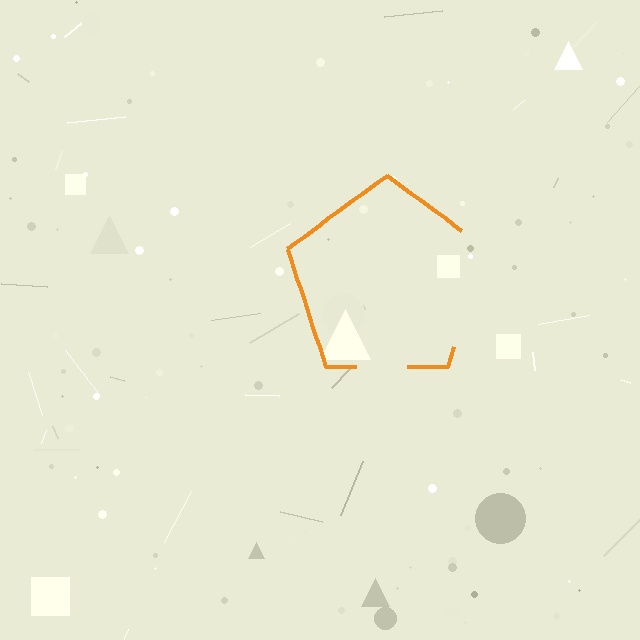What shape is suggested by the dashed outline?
The dashed outline suggests a pentagon.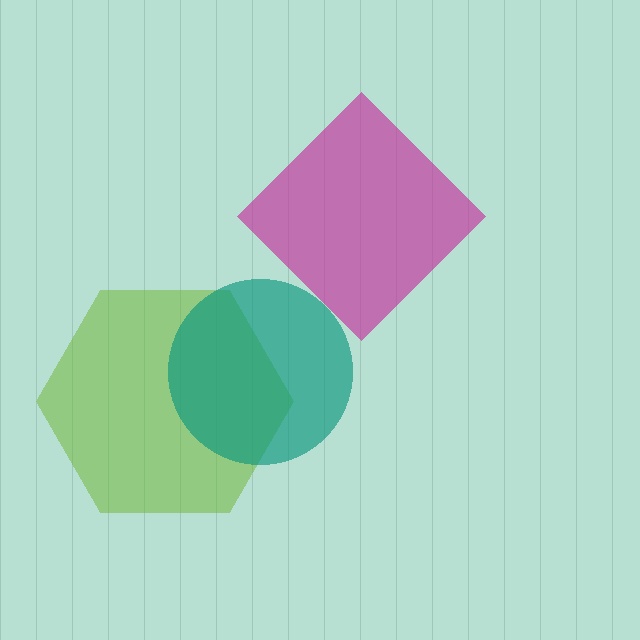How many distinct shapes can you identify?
There are 3 distinct shapes: a lime hexagon, a teal circle, a magenta diamond.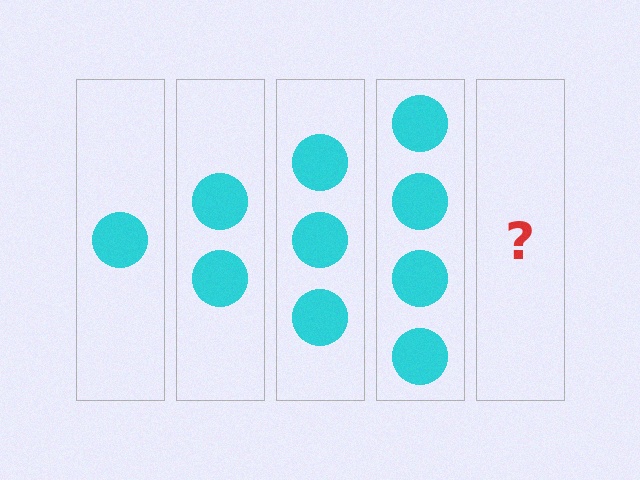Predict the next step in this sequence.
The next step is 5 circles.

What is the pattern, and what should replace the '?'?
The pattern is that each step adds one more circle. The '?' should be 5 circles.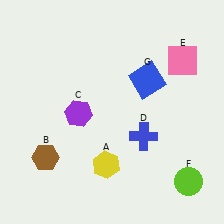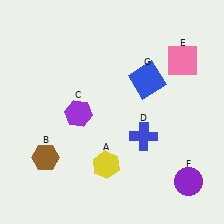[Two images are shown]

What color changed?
The circle (F) changed from lime in Image 1 to purple in Image 2.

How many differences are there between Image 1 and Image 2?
There is 1 difference between the two images.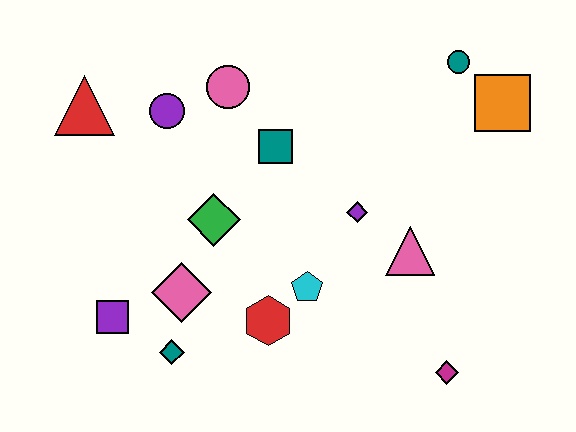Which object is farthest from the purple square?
The orange square is farthest from the purple square.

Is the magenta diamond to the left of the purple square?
No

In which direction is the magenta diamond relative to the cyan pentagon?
The magenta diamond is to the right of the cyan pentagon.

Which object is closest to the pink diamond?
The teal diamond is closest to the pink diamond.